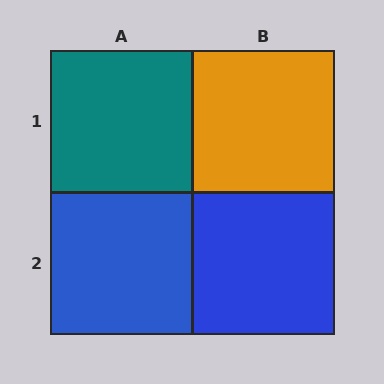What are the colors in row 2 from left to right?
Blue, blue.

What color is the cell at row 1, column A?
Teal.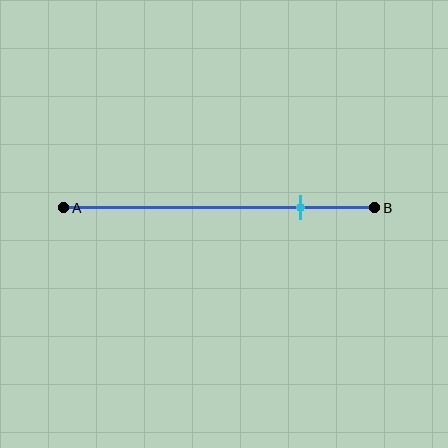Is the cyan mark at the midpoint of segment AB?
No, the mark is at about 75% from A, not at the 50% midpoint.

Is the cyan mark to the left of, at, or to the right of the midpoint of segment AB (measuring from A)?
The cyan mark is to the right of the midpoint of segment AB.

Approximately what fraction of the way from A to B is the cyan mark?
The cyan mark is approximately 75% of the way from A to B.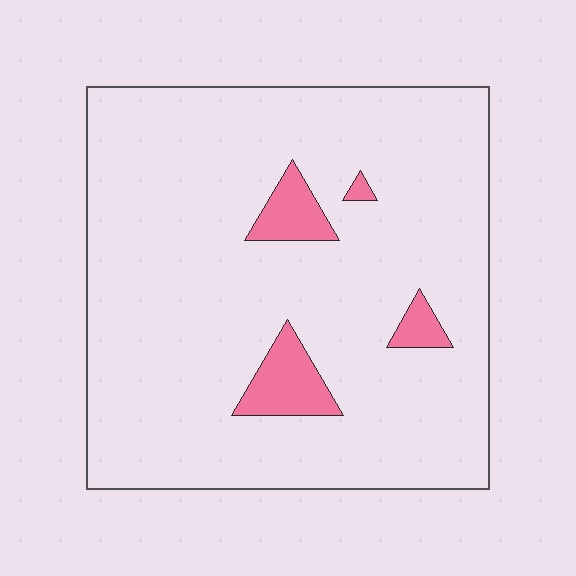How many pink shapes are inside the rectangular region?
4.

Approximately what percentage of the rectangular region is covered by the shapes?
Approximately 5%.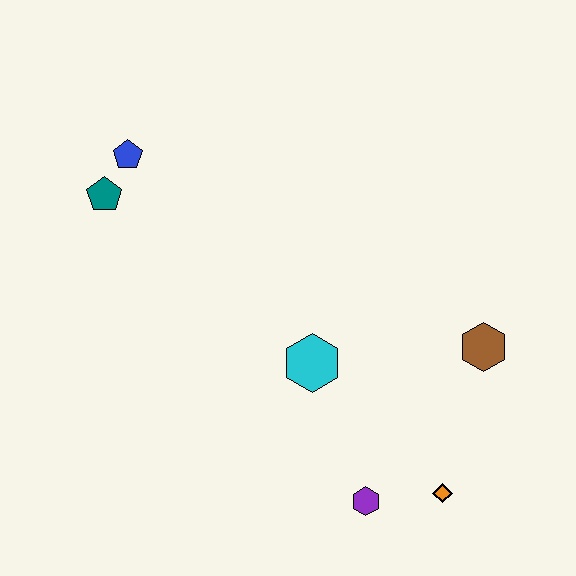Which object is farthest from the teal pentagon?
The orange diamond is farthest from the teal pentagon.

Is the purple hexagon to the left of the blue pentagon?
No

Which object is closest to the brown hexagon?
The orange diamond is closest to the brown hexagon.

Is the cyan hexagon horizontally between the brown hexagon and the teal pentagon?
Yes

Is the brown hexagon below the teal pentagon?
Yes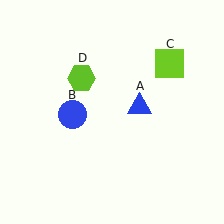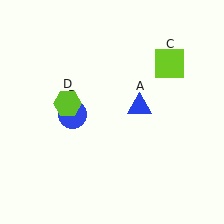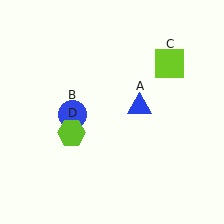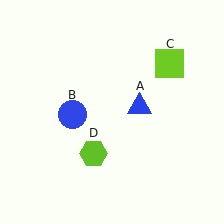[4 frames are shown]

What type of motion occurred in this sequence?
The lime hexagon (object D) rotated counterclockwise around the center of the scene.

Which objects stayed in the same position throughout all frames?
Blue triangle (object A) and blue circle (object B) and lime square (object C) remained stationary.